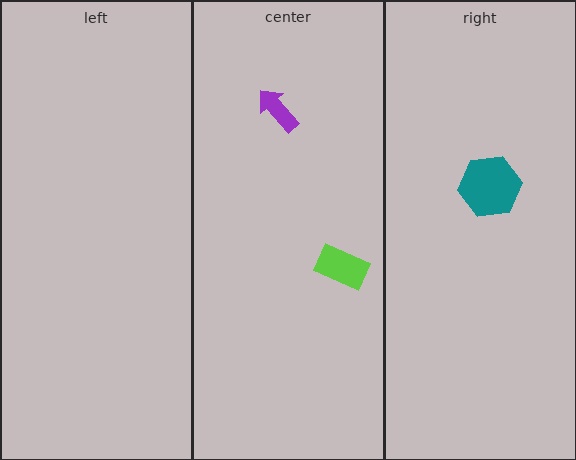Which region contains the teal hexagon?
The right region.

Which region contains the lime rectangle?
The center region.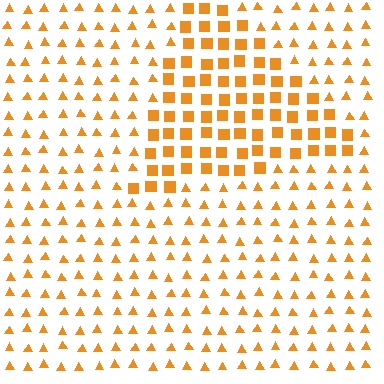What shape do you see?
I see a triangle.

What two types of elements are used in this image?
The image uses squares inside the triangle region and triangles outside it.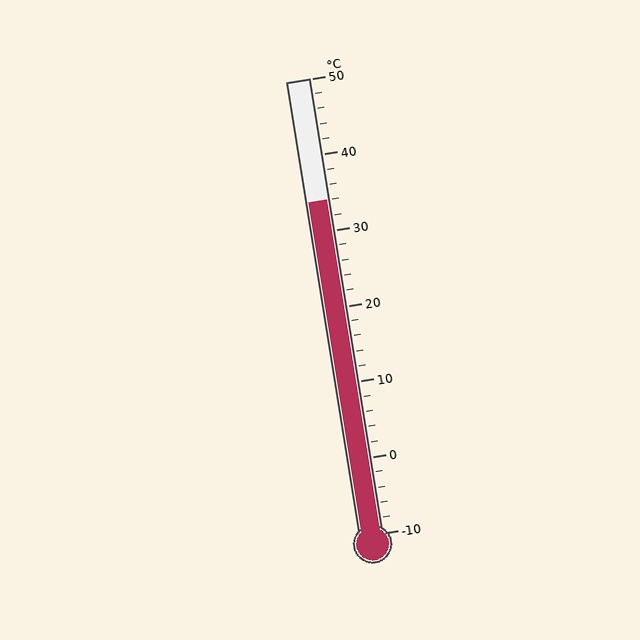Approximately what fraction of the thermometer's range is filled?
The thermometer is filled to approximately 75% of its range.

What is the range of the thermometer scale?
The thermometer scale ranges from -10°C to 50°C.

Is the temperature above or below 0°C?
The temperature is above 0°C.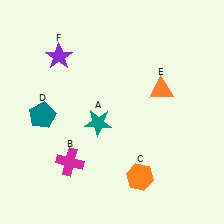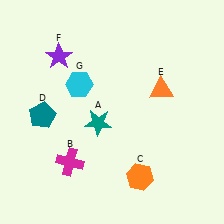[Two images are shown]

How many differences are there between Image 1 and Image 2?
There is 1 difference between the two images.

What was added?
A cyan hexagon (G) was added in Image 2.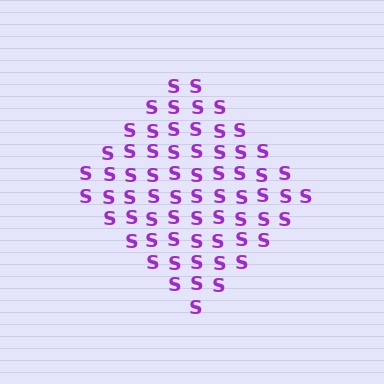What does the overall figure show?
The overall figure shows a diamond.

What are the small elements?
The small elements are letter S's.